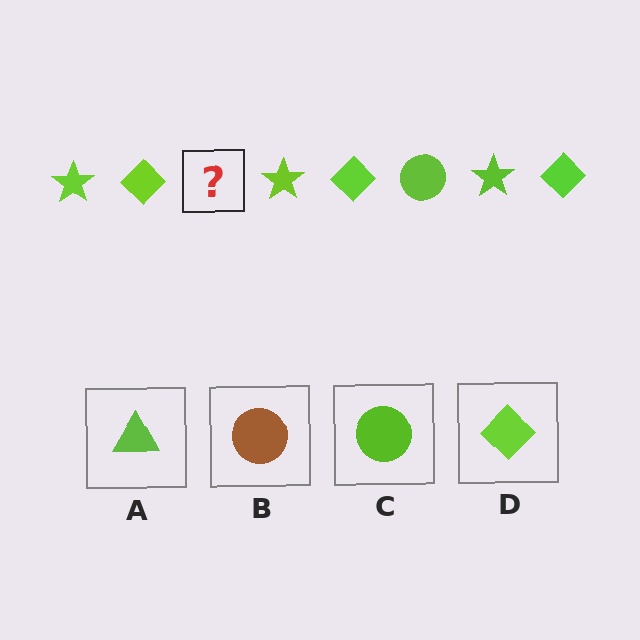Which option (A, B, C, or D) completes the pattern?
C.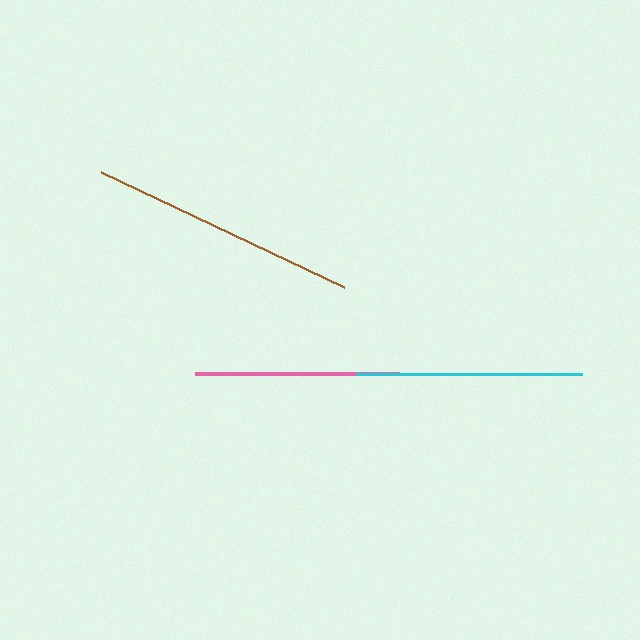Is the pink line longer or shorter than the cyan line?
The cyan line is longer than the pink line.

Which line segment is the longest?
The brown line is the longest at approximately 269 pixels.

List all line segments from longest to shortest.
From longest to shortest: brown, cyan, pink.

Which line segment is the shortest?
The pink line is the shortest at approximately 205 pixels.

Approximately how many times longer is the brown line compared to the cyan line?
The brown line is approximately 1.2 times the length of the cyan line.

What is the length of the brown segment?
The brown segment is approximately 269 pixels long.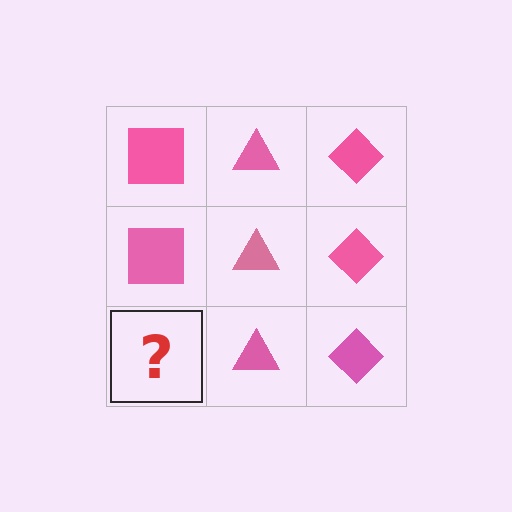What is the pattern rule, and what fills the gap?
The rule is that each column has a consistent shape. The gap should be filled with a pink square.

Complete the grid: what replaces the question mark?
The question mark should be replaced with a pink square.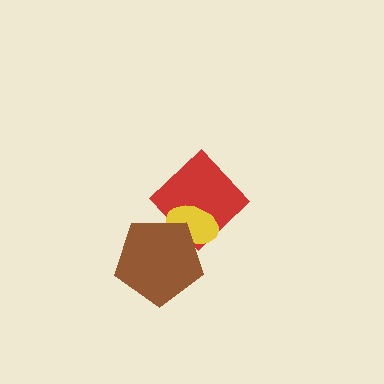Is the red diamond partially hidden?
Yes, it is partially covered by another shape.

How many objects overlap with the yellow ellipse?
2 objects overlap with the yellow ellipse.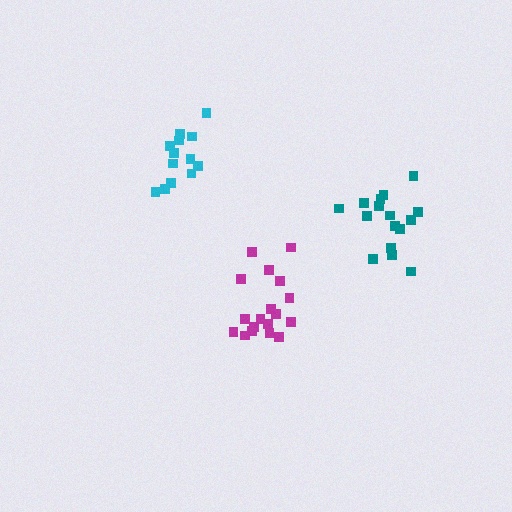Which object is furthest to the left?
The cyan cluster is leftmost.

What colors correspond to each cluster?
The clusters are colored: cyan, magenta, teal.